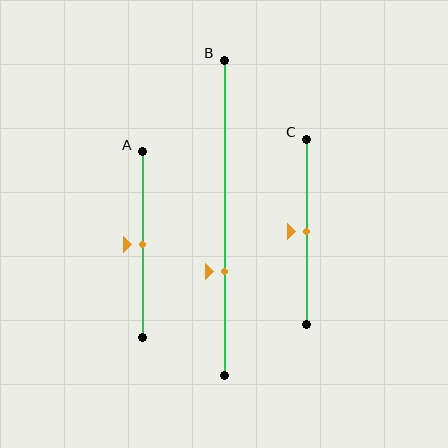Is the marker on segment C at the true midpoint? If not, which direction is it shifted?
Yes, the marker on segment C is at the true midpoint.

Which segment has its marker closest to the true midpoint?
Segment A has its marker closest to the true midpoint.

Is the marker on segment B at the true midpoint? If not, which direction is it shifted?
No, the marker on segment B is shifted downward by about 17% of the segment length.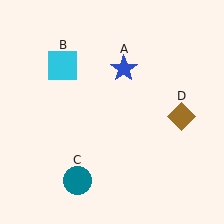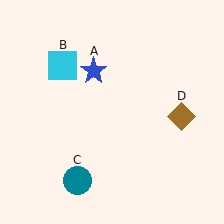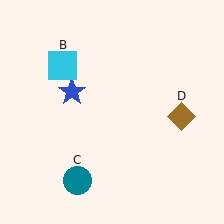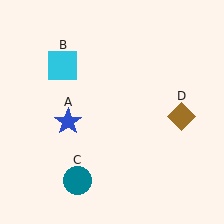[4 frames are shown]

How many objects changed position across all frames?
1 object changed position: blue star (object A).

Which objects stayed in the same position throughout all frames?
Cyan square (object B) and teal circle (object C) and brown diamond (object D) remained stationary.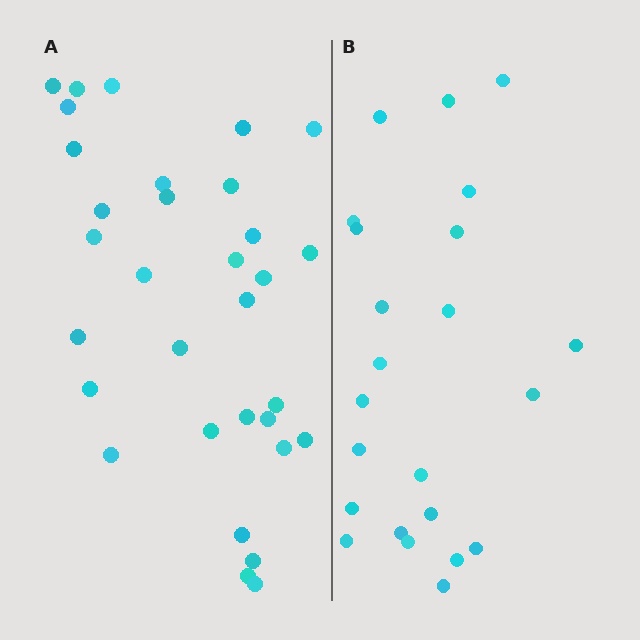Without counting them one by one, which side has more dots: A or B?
Region A (the left region) has more dots.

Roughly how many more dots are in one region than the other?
Region A has roughly 8 or so more dots than region B.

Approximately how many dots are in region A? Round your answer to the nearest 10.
About 30 dots. (The exact count is 32, which rounds to 30.)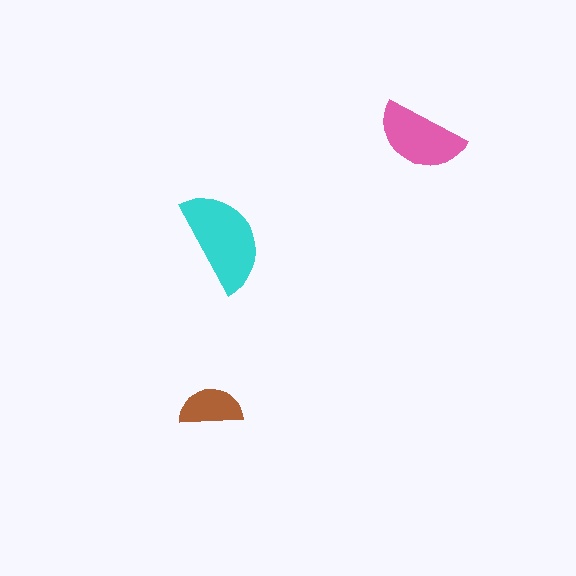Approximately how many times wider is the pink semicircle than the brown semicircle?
About 1.5 times wider.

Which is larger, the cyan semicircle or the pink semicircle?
The cyan one.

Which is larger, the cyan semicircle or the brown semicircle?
The cyan one.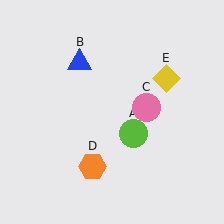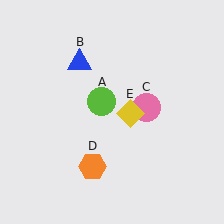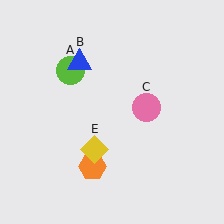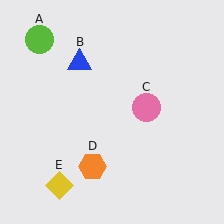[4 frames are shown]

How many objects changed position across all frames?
2 objects changed position: lime circle (object A), yellow diamond (object E).